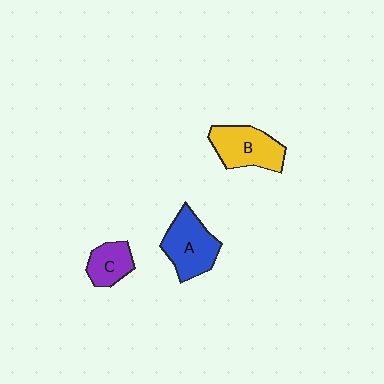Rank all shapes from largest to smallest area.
From largest to smallest: A (blue), B (yellow), C (purple).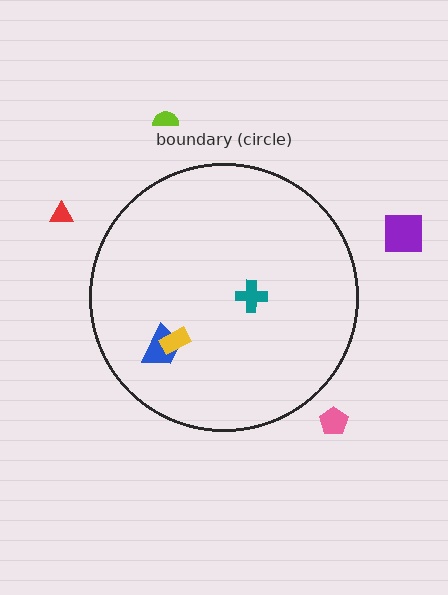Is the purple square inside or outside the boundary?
Outside.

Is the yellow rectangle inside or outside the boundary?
Inside.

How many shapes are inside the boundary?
3 inside, 4 outside.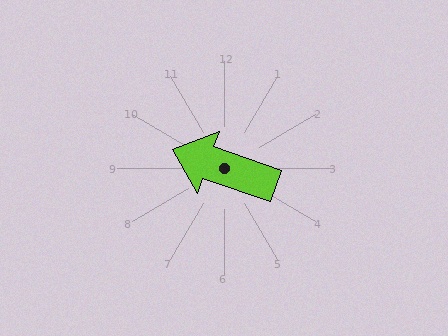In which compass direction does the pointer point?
West.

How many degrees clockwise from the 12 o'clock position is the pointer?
Approximately 289 degrees.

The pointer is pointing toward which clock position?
Roughly 10 o'clock.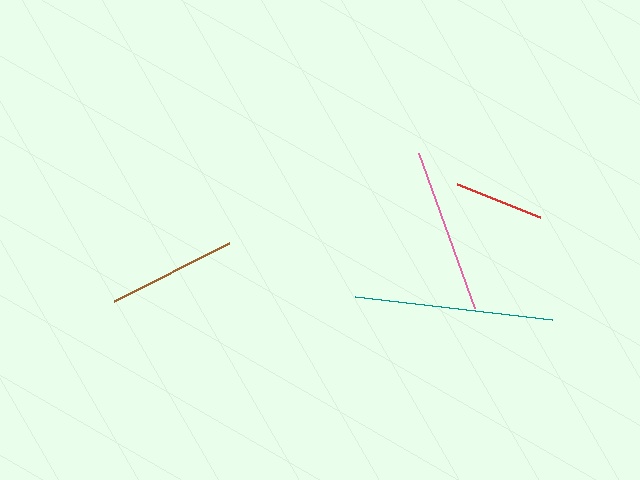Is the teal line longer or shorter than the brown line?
The teal line is longer than the brown line.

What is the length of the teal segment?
The teal segment is approximately 199 pixels long.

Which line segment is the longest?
The teal line is the longest at approximately 199 pixels.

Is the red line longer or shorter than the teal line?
The teal line is longer than the red line.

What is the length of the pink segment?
The pink segment is approximately 165 pixels long.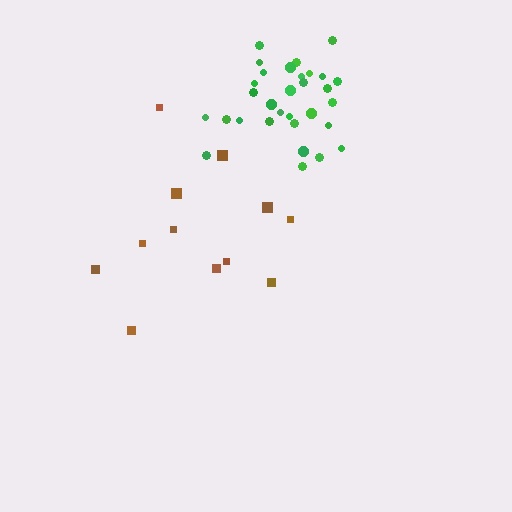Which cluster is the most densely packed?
Green.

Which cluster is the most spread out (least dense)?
Brown.